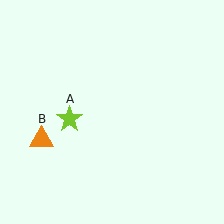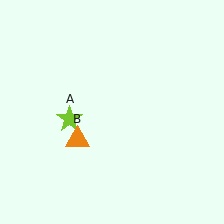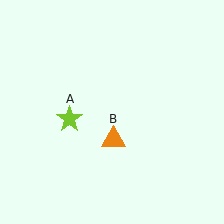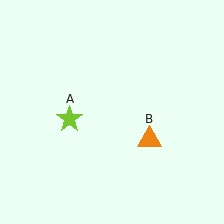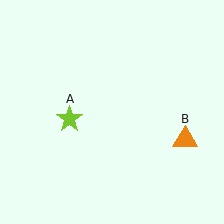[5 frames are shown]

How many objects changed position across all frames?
1 object changed position: orange triangle (object B).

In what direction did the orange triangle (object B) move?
The orange triangle (object B) moved right.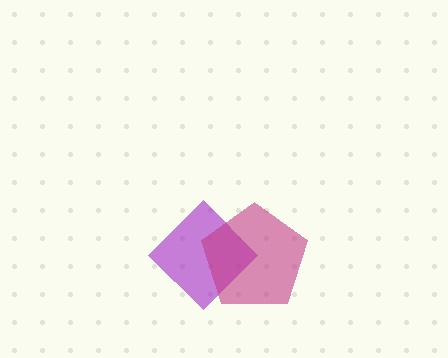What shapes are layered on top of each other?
The layered shapes are: a purple diamond, a magenta pentagon.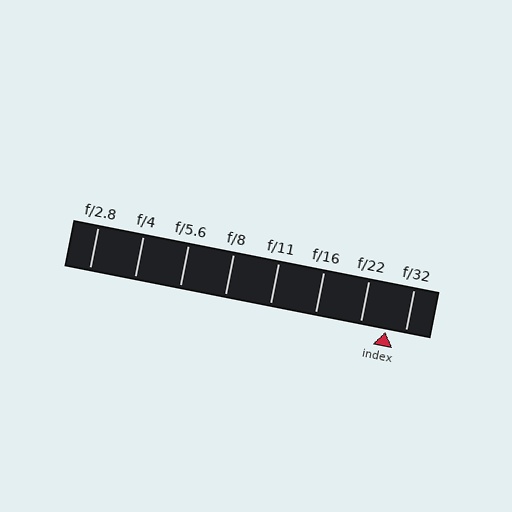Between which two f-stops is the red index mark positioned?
The index mark is between f/22 and f/32.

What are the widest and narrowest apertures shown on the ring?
The widest aperture shown is f/2.8 and the narrowest is f/32.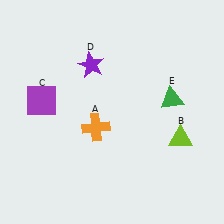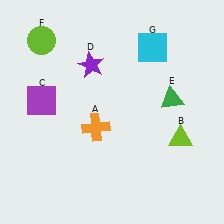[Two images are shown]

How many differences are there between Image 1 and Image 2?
There are 2 differences between the two images.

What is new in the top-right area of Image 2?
A cyan square (G) was added in the top-right area of Image 2.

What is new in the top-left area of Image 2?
A lime circle (F) was added in the top-left area of Image 2.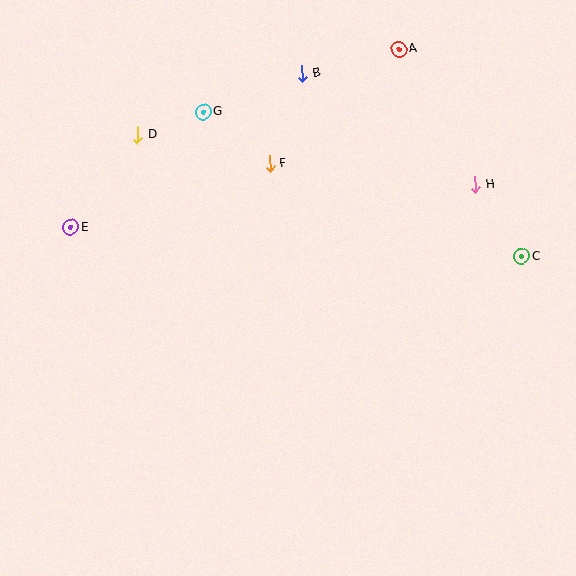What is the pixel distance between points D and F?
The distance between D and F is 135 pixels.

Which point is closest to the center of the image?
Point F at (270, 164) is closest to the center.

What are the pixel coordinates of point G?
Point G is at (203, 112).